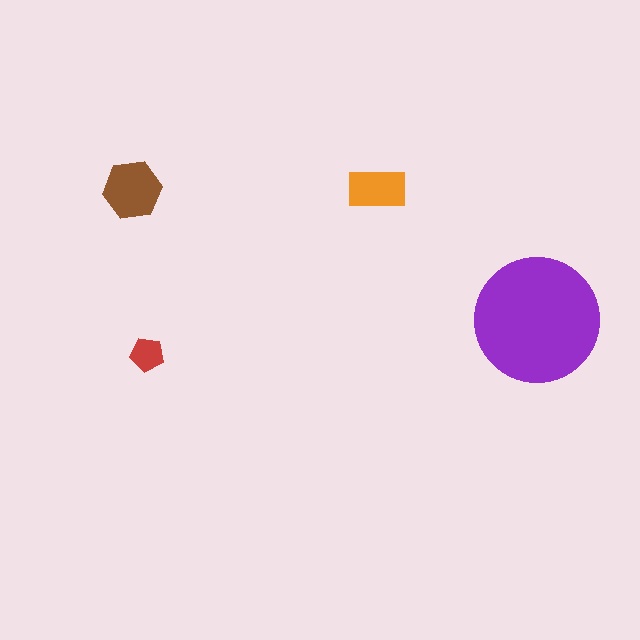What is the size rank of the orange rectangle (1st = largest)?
3rd.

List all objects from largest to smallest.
The purple circle, the brown hexagon, the orange rectangle, the red pentagon.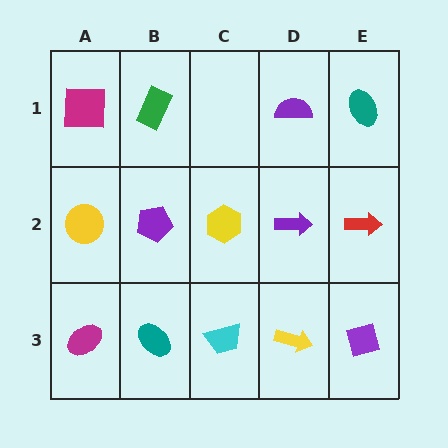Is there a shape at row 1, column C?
No, that cell is empty.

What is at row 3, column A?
A magenta ellipse.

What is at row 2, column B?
A purple pentagon.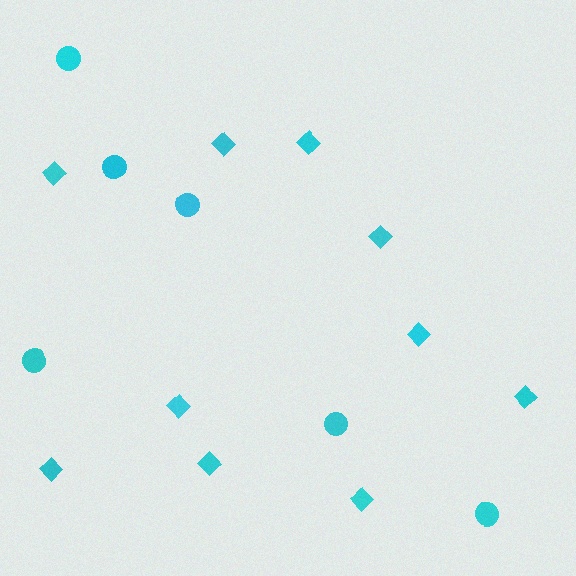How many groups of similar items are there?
There are 2 groups: one group of circles (6) and one group of diamonds (10).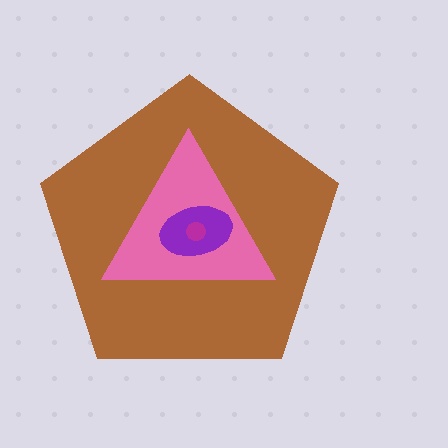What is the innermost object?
The magenta circle.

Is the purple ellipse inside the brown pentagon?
Yes.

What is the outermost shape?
The brown pentagon.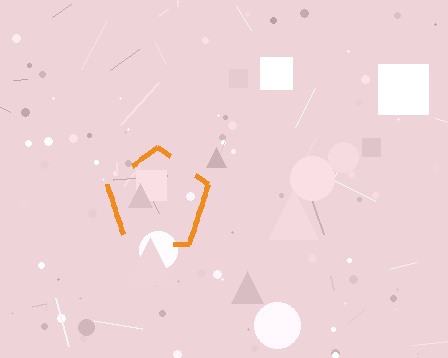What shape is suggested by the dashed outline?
The dashed outline suggests a pentagon.